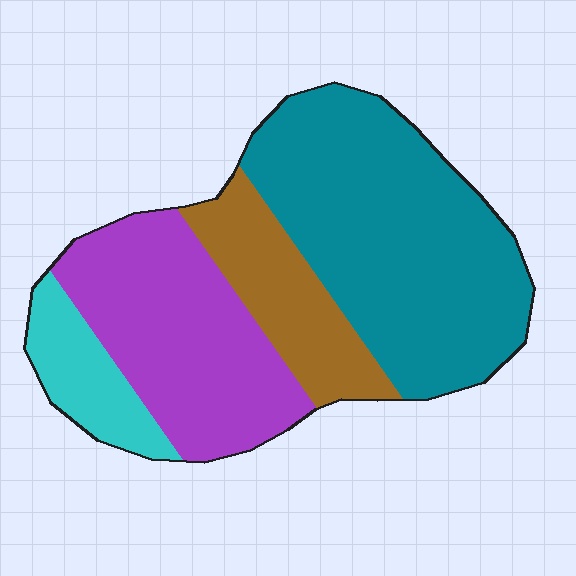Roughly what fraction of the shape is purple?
Purple covers around 30% of the shape.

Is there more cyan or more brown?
Brown.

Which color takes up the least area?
Cyan, at roughly 10%.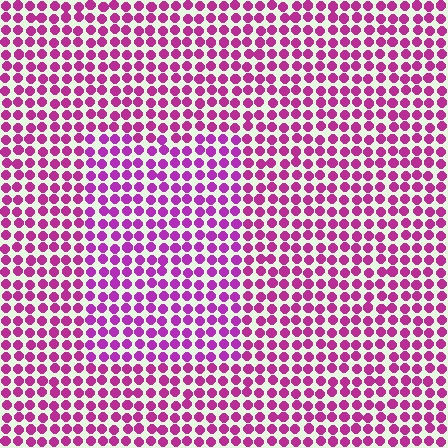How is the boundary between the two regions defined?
The boundary is defined purely by a slight shift in hue (about 18 degrees). Spacing, size, and orientation are identical on both sides.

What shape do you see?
I see a rectangle.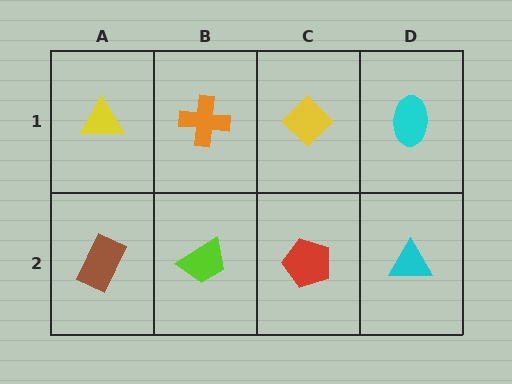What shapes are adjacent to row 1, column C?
A red pentagon (row 2, column C), an orange cross (row 1, column B), a cyan ellipse (row 1, column D).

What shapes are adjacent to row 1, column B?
A lime trapezoid (row 2, column B), a yellow triangle (row 1, column A), a yellow diamond (row 1, column C).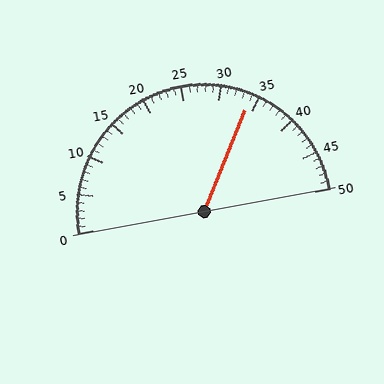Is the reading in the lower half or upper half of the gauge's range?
The reading is in the upper half of the range (0 to 50).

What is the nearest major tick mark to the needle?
The nearest major tick mark is 35.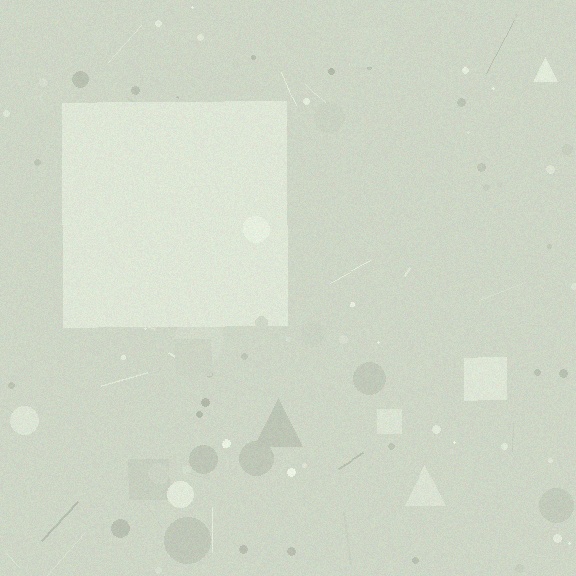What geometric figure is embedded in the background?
A square is embedded in the background.